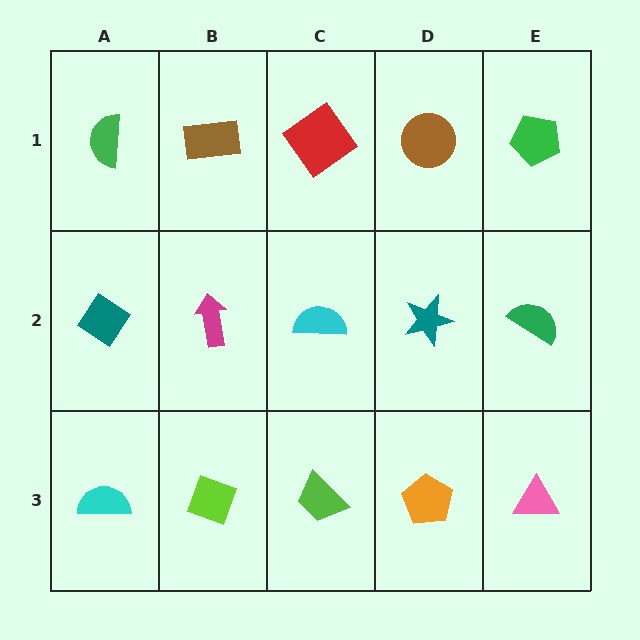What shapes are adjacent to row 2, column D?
A brown circle (row 1, column D), an orange pentagon (row 3, column D), a cyan semicircle (row 2, column C), a green semicircle (row 2, column E).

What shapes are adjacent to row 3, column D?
A teal star (row 2, column D), a lime trapezoid (row 3, column C), a pink triangle (row 3, column E).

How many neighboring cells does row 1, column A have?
2.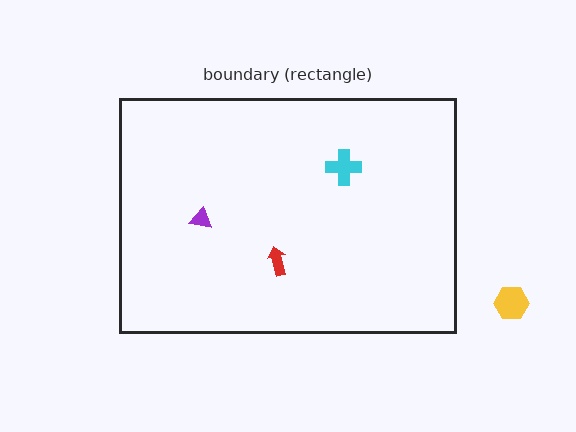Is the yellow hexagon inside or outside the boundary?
Outside.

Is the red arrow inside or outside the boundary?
Inside.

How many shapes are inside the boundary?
3 inside, 1 outside.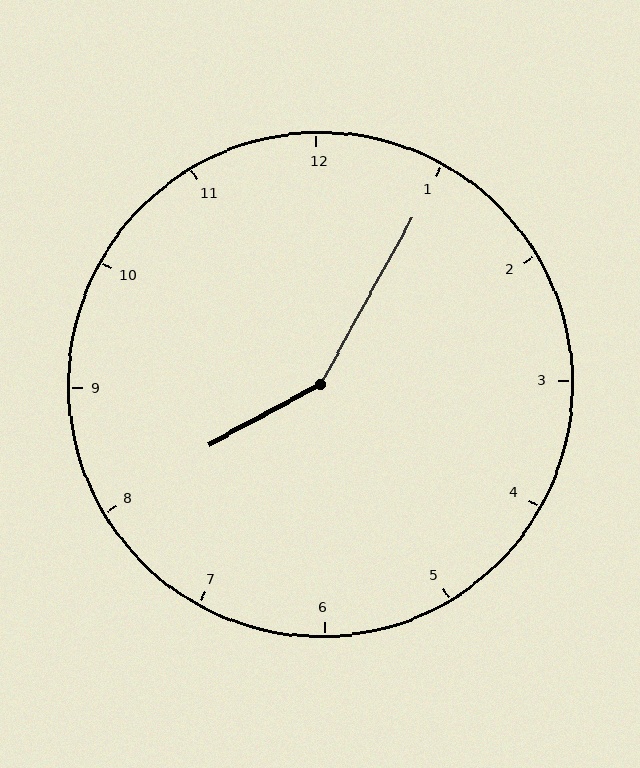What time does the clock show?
8:05.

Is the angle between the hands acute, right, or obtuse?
It is obtuse.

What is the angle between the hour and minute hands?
Approximately 148 degrees.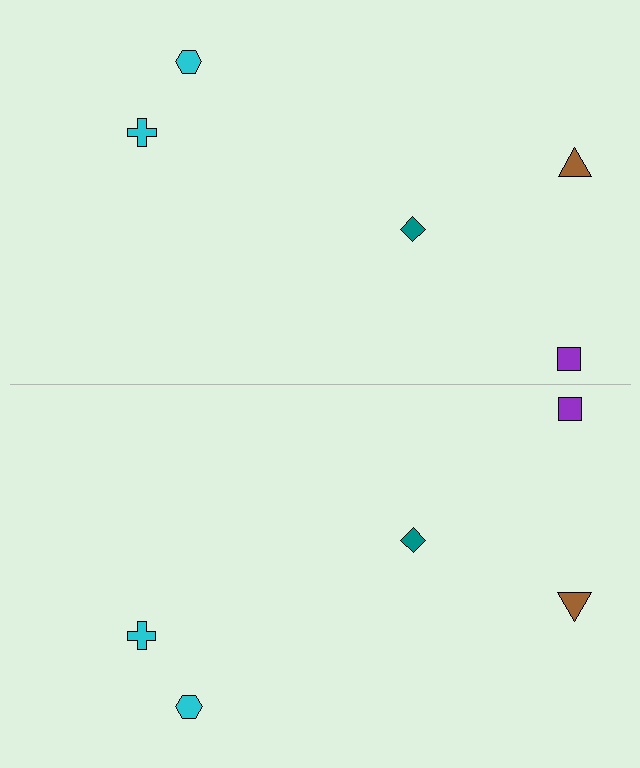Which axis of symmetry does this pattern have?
The pattern has a horizontal axis of symmetry running through the center of the image.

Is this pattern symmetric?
Yes, this pattern has bilateral (reflection) symmetry.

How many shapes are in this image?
There are 10 shapes in this image.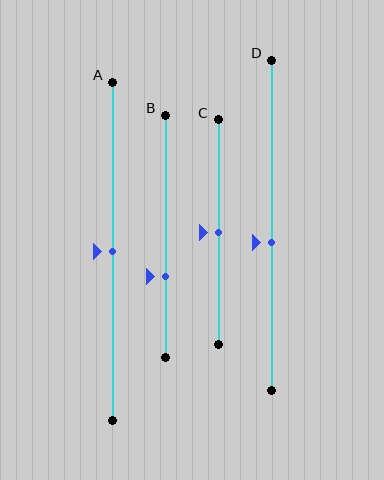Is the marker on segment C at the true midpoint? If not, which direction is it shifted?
Yes, the marker on segment C is at the true midpoint.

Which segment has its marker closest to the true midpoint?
Segment A has its marker closest to the true midpoint.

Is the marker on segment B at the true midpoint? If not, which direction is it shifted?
No, the marker on segment B is shifted downward by about 17% of the segment length.